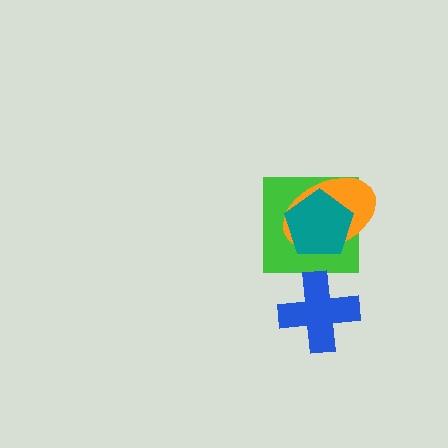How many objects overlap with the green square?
2 objects overlap with the green square.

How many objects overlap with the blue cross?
0 objects overlap with the blue cross.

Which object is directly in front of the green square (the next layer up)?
The orange ellipse is directly in front of the green square.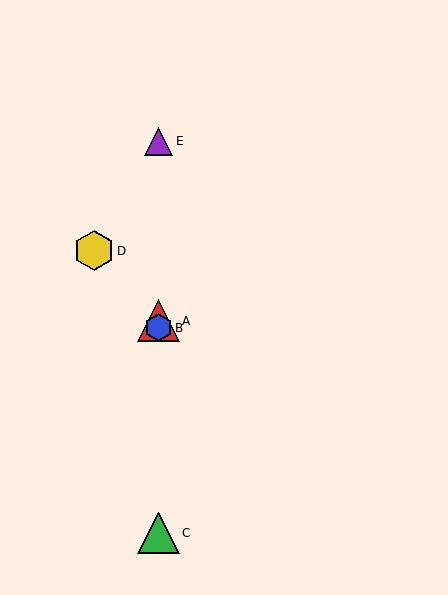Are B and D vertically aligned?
No, B is at x≈159 and D is at x≈94.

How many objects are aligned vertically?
4 objects (A, B, C, E) are aligned vertically.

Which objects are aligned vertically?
Objects A, B, C, E are aligned vertically.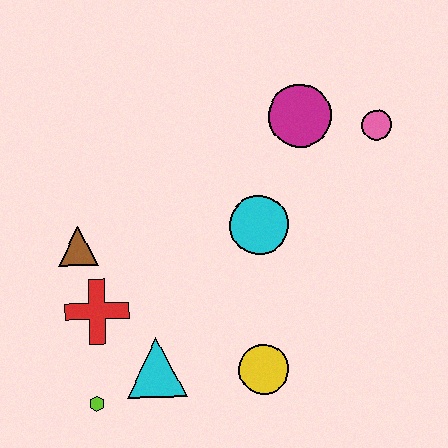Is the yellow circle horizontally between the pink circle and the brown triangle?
Yes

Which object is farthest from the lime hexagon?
The pink circle is farthest from the lime hexagon.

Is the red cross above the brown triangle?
No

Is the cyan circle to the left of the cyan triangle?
No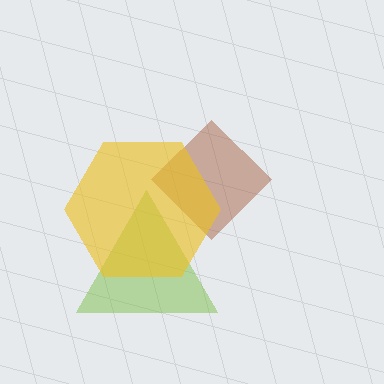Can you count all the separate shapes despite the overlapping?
Yes, there are 3 separate shapes.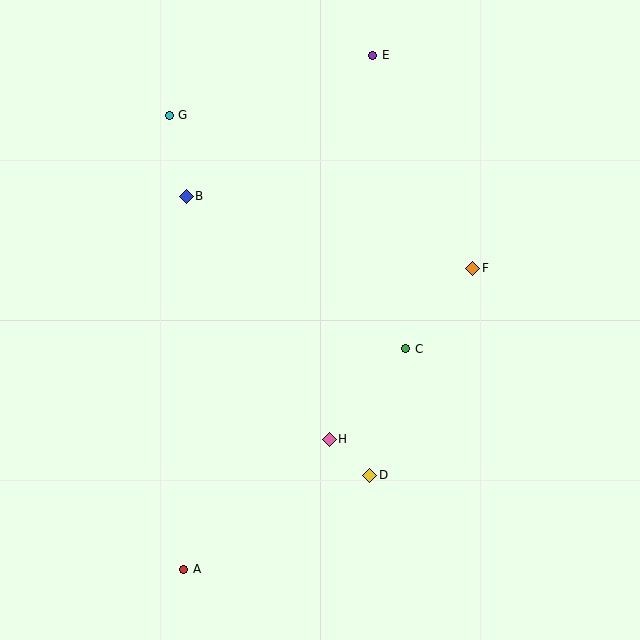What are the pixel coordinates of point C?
Point C is at (406, 349).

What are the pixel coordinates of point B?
Point B is at (186, 196).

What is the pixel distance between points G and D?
The distance between G and D is 412 pixels.